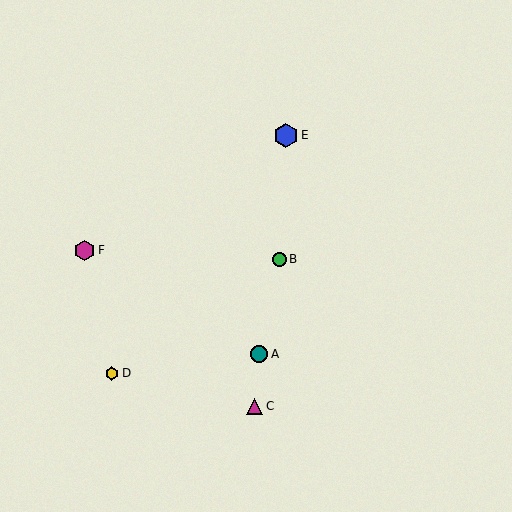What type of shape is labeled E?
Shape E is a blue hexagon.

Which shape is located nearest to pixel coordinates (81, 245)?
The magenta hexagon (labeled F) at (84, 250) is nearest to that location.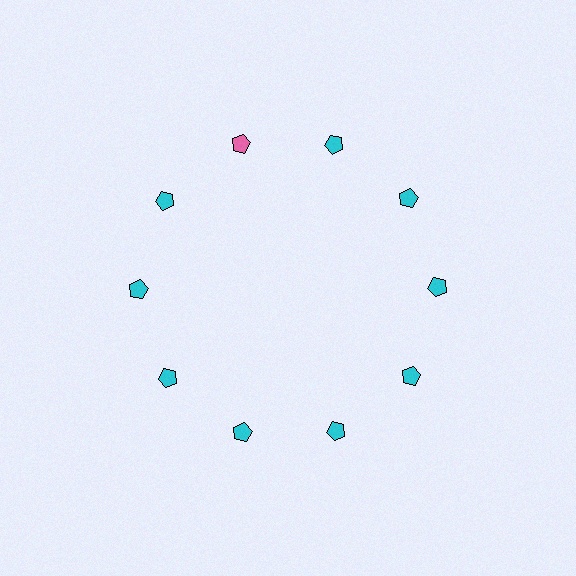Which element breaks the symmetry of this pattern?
The pink pentagon at roughly the 11 o'clock position breaks the symmetry. All other shapes are cyan pentagons.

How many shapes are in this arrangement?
There are 10 shapes arranged in a ring pattern.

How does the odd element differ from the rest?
It has a different color: pink instead of cyan.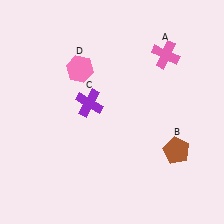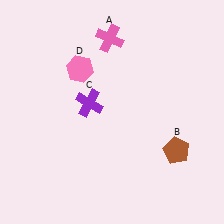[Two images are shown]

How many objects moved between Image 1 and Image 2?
1 object moved between the two images.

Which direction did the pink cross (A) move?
The pink cross (A) moved left.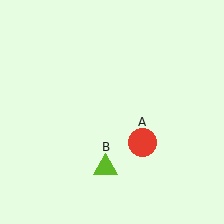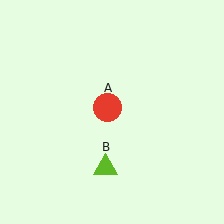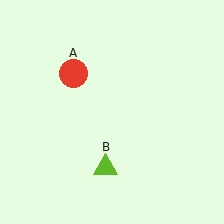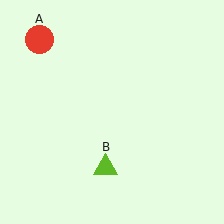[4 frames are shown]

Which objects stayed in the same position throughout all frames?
Lime triangle (object B) remained stationary.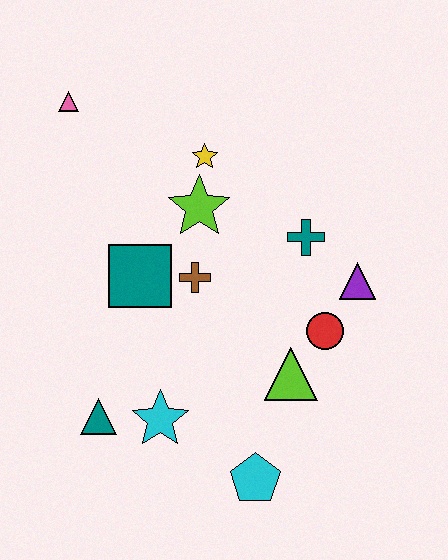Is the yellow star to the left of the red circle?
Yes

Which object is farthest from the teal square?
The cyan pentagon is farthest from the teal square.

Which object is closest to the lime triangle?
The red circle is closest to the lime triangle.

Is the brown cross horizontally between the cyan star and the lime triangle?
Yes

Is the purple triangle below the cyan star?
No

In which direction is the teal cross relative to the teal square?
The teal cross is to the right of the teal square.